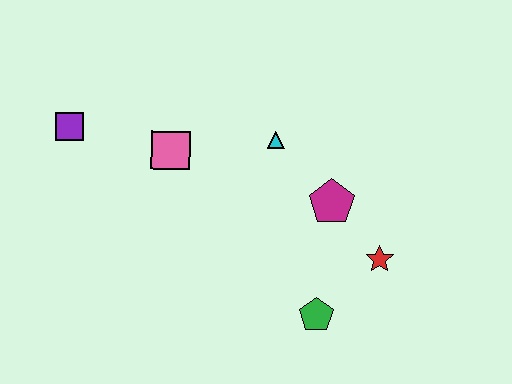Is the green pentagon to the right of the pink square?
Yes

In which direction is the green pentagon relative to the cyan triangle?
The green pentagon is below the cyan triangle.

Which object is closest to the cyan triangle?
The magenta pentagon is closest to the cyan triangle.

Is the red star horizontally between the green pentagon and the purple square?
No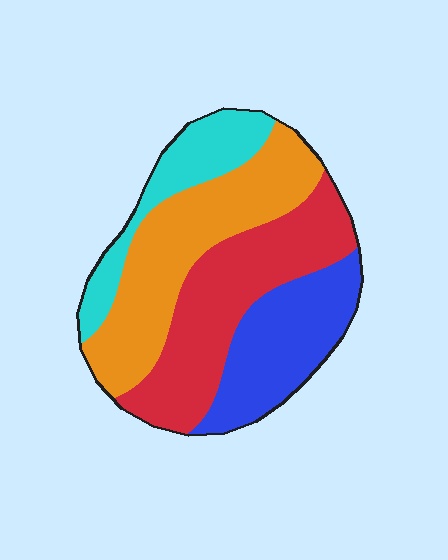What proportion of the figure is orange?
Orange takes up about one third (1/3) of the figure.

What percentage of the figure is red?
Red takes up about one third (1/3) of the figure.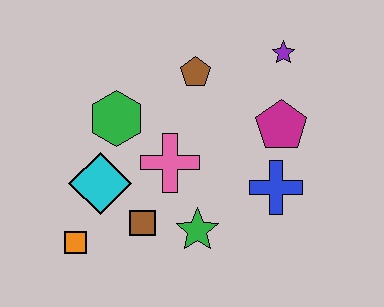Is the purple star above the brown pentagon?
Yes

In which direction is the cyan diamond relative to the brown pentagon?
The cyan diamond is below the brown pentagon.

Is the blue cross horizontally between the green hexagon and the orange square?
No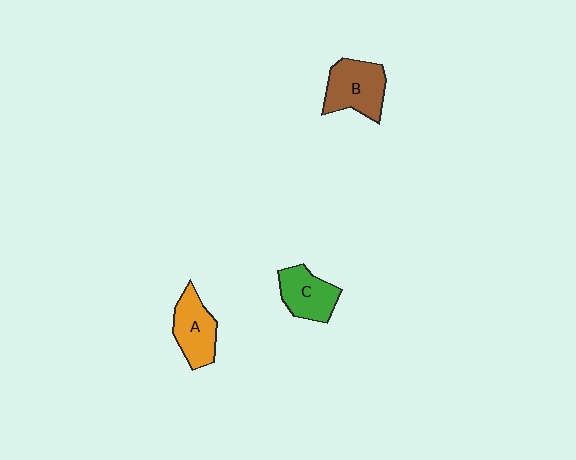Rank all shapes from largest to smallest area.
From largest to smallest: B (brown), A (orange), C (green).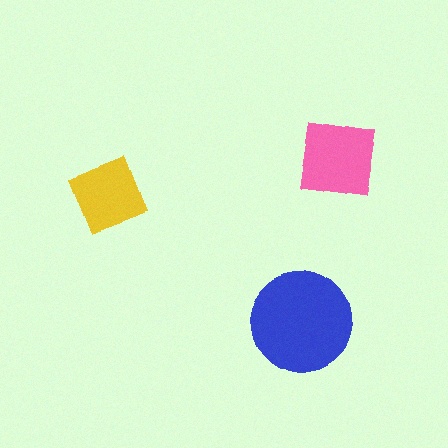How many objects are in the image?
There are 3 objects in the image.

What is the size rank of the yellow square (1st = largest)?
3rd.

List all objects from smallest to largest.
The yellow square, the pink square, the blue circle.